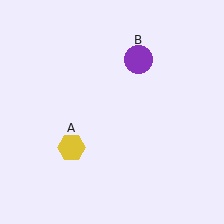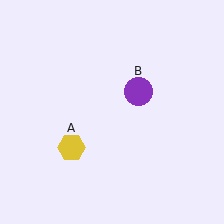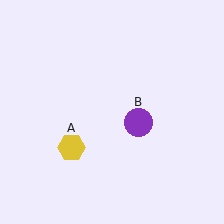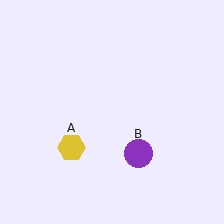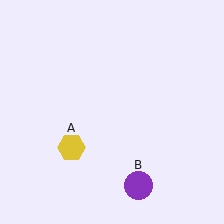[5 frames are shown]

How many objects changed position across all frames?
1 object changed position: purple circle (object B).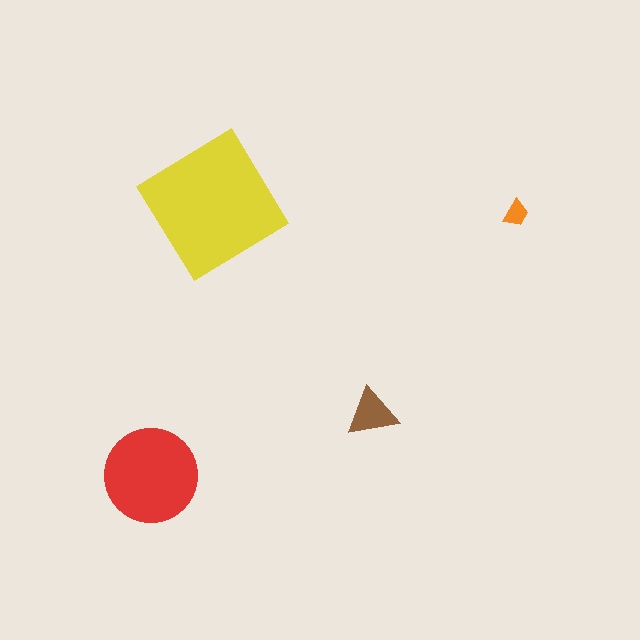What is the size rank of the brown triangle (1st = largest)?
3rd.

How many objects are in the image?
There are 4 objects in the image.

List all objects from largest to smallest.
The yellow diamond, the red circle, the brown triangle, the orange trapezoid.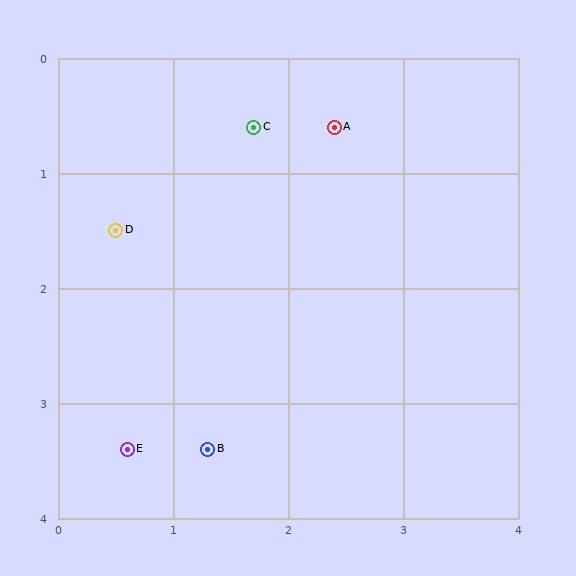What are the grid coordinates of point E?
Point E is at approximately (0.6, 3.4).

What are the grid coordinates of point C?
Point C is at approximately (1.7, 0.6).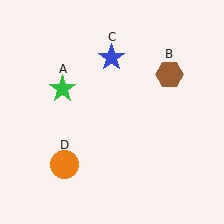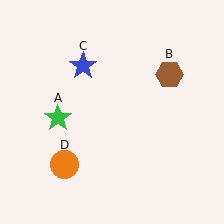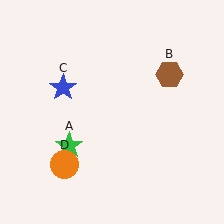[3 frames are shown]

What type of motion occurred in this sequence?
The green star (object A), blue star (object C) rotated counterclockwise around the center of the scene.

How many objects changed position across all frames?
2 objects changed position: green star (object A), blue star (object C).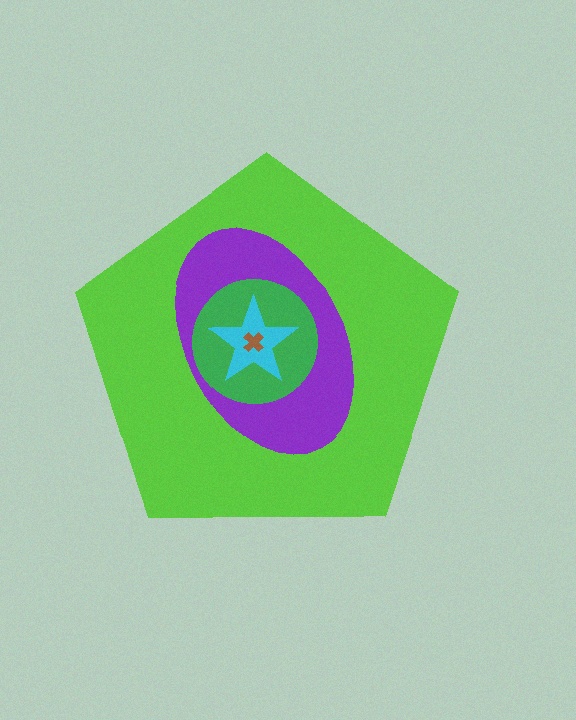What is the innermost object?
The brown cross.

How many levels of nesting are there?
5.